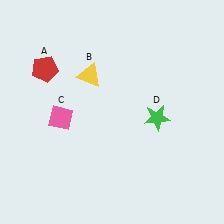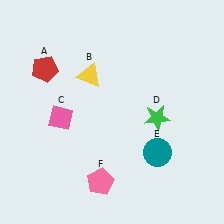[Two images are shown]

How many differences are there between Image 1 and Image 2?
There are 2 differences between the two images.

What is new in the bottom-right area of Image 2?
A teal circle (E) was added in the bottom-right area of Image 2.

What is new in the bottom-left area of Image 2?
A pink pentagon (F) was added in the bottom-left area of Image 2.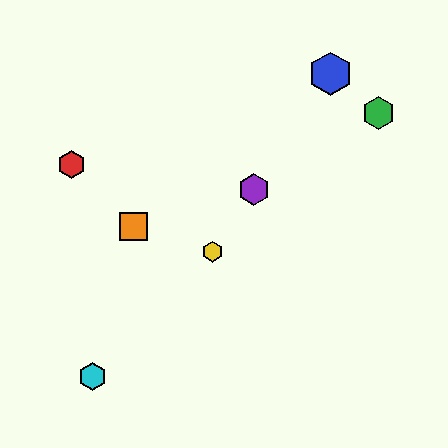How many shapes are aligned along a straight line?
3 shapes (the blue hexagon, the yellow hexagon, the purple hexagon) are aligned along a straight line.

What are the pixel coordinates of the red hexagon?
The red hexagon is at (72, 164).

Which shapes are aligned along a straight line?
The blue hexagon, the yellow hexagon, the purple hexagon are aligned along a straight line.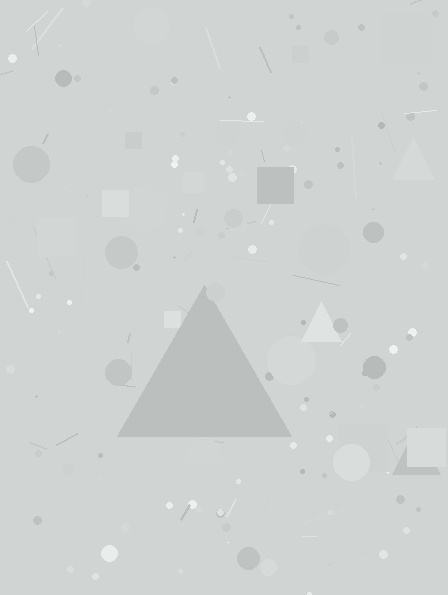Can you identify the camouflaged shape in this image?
The camouflaged shape is a triangle.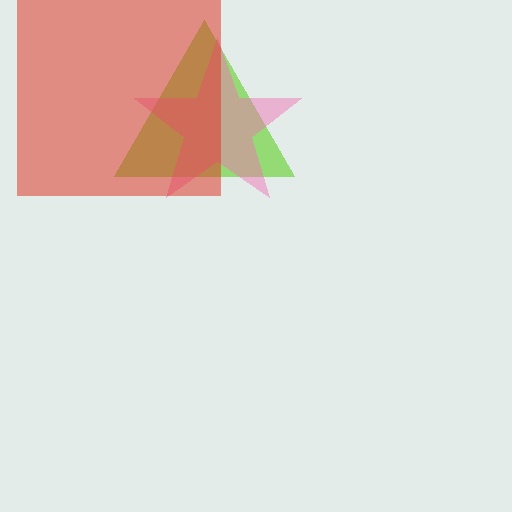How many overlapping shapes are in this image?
There are 3 overlapping shapes in the image.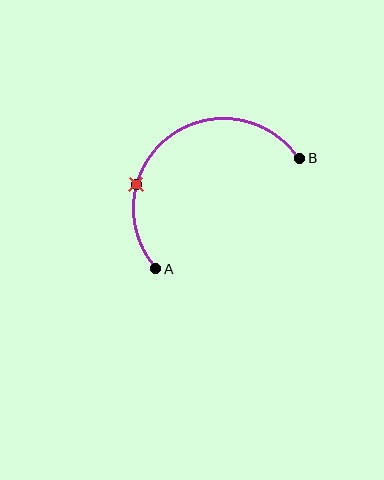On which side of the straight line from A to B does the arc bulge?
The arc bulges above and to the left of the straight line connecting A and B.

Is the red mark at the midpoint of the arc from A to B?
No. The red mark lies on the arc but is closer to endpoint A. The arc midpoint would be at the point on the curve equidistant along the arc from both A and B.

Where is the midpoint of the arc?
The arc midpoint is the point on the curve farthest from the straight line joining A and B. It sits above and to the left of that line.